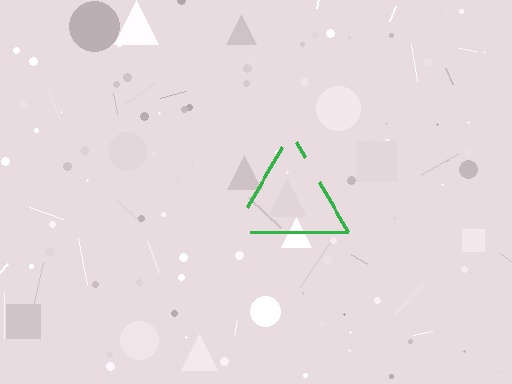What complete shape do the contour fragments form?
The contour fragments form a triangle.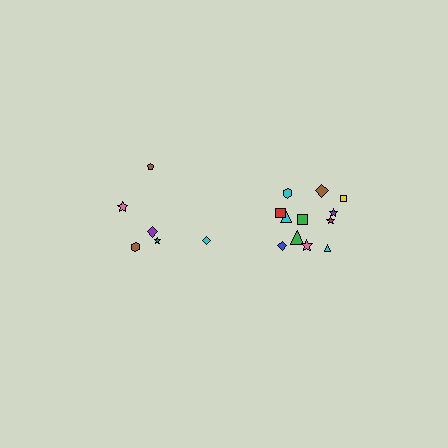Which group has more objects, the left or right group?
The right group.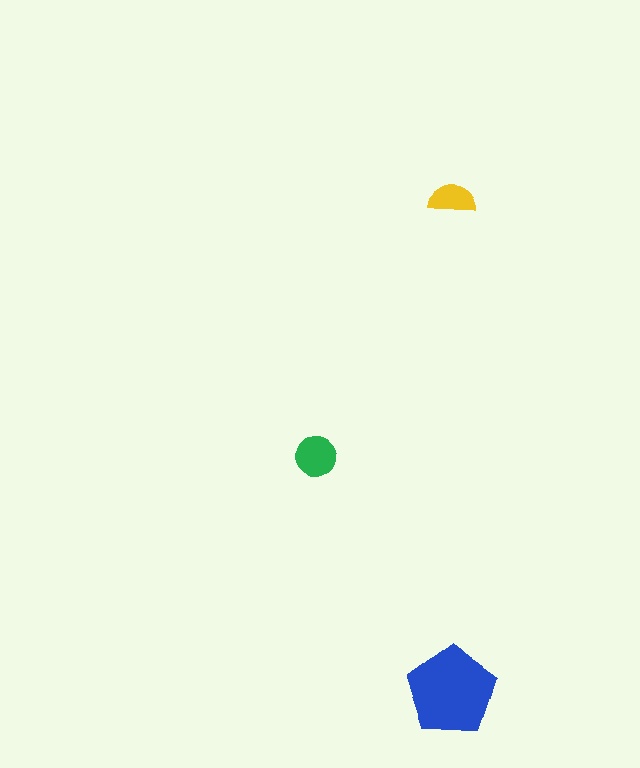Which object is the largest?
The blue pentagon.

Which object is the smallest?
The yellow semicircle.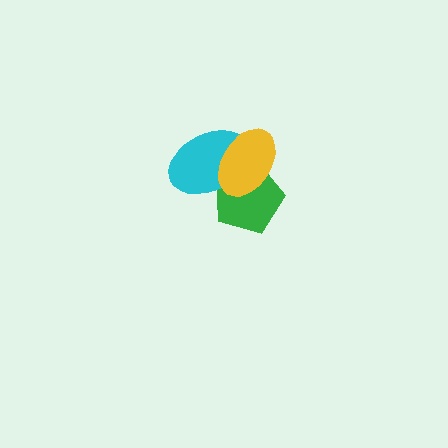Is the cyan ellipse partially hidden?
Yes, it is partially covered by another shape.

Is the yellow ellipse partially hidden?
No, no other shape covers it.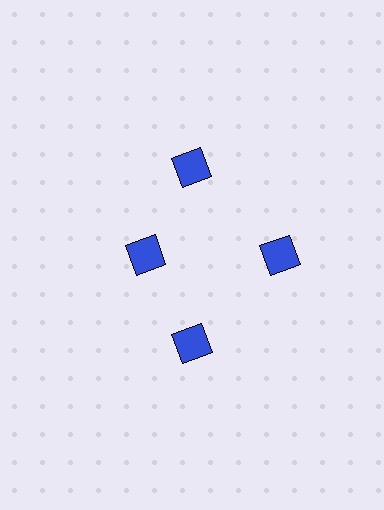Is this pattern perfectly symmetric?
No. The 4 blue diamonds are arranged in a ring, but one element near the 9 o'clock position is pulled inward toward the center, breaking the 4-fold rotational symmetry.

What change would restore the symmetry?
The symmetry would be restored by moving it outward, back onto the ring so that all 4 diamonds sit at equal angles and equal distance from the center.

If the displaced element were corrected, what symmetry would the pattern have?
It would have 4-fold rotational symmetry — the pattern would map onto itself every 90 degrees.